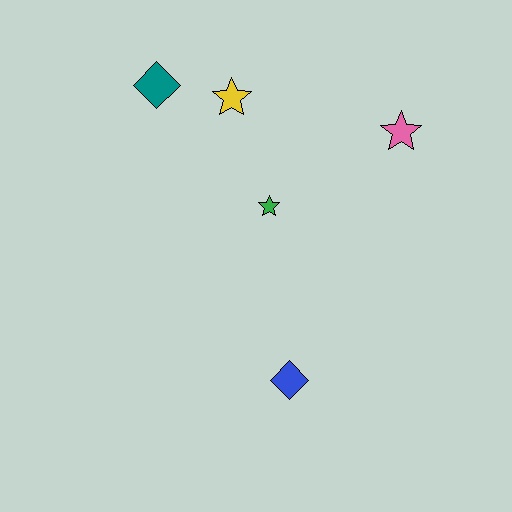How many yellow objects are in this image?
There is 1 yellow object.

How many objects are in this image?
There are 5 objects.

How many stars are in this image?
There are 3 stars.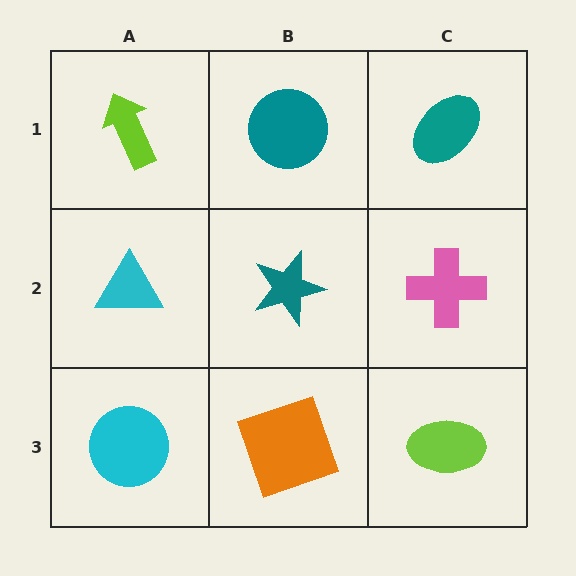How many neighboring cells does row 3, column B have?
3.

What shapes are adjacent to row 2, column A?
A lime arrow (row 1, column A), a cyan circle (row 3, column A), a teal star (row 2, column B).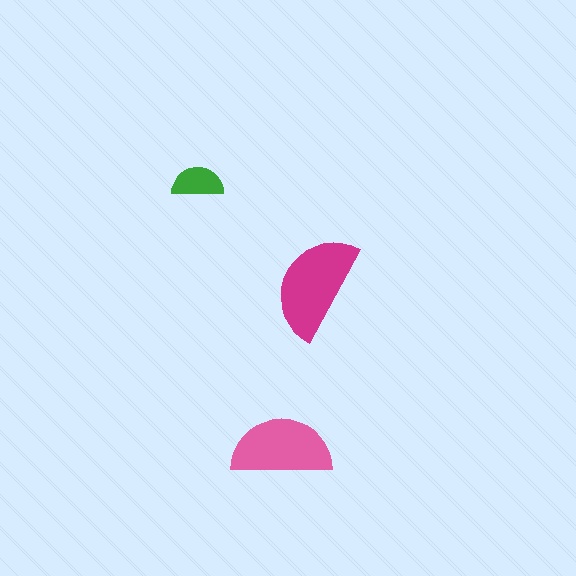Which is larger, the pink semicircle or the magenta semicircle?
The magenta one.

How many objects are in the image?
There are 3 objects in the image.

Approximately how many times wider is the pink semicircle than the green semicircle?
About 2 times wider.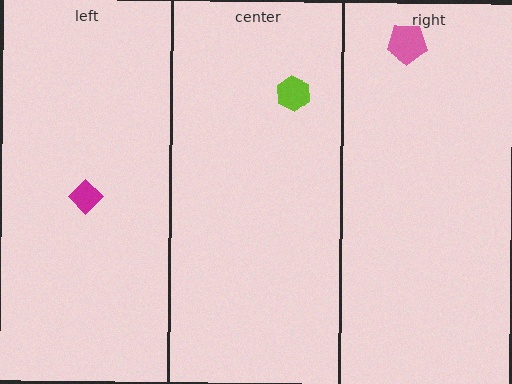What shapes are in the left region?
The magenta diamond.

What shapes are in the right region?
The pink pentagon.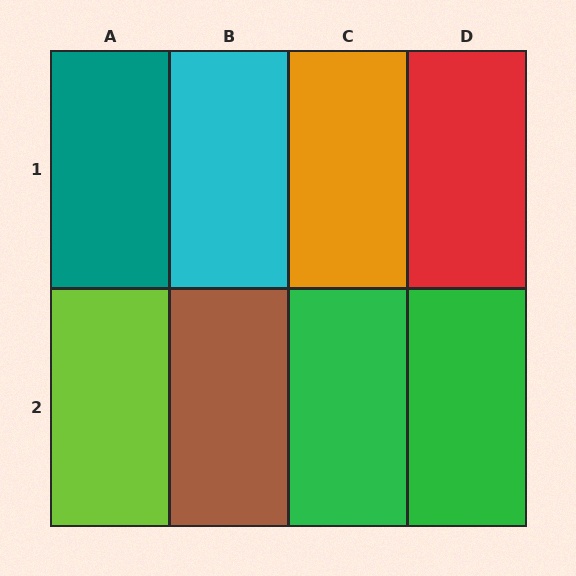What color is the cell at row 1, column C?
Orange.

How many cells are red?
1 cell is red.